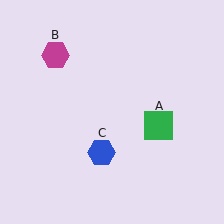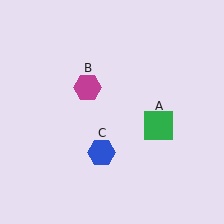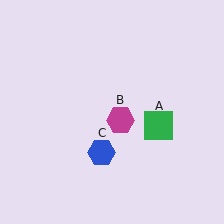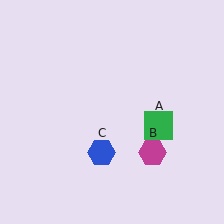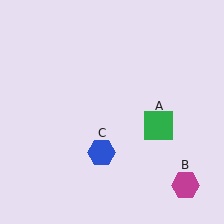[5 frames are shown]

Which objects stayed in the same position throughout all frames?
Green square (object A) and blue hexagon (object C) remained stationary.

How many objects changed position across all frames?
1 object changed position: magenta hexagon (object B).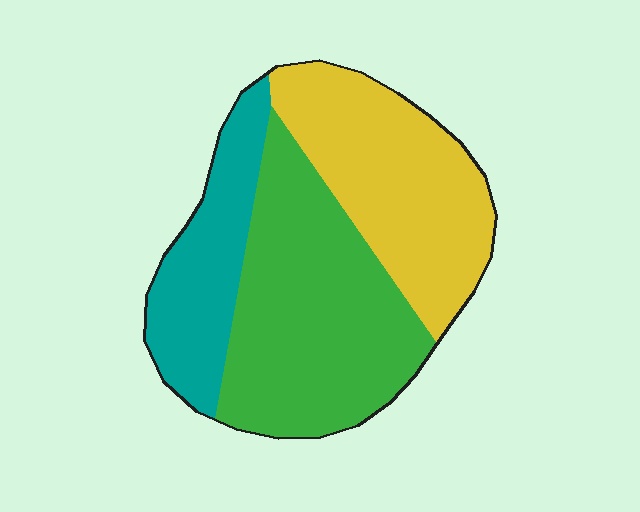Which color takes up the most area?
Green, at roughly 45%.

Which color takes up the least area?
Teal, at roughly 20%.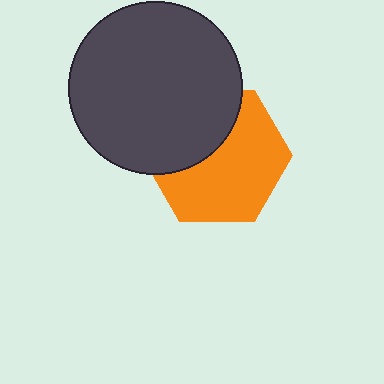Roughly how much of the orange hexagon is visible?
About half of it is visible (roughly 62%).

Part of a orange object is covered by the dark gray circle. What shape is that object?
It is a hexagon.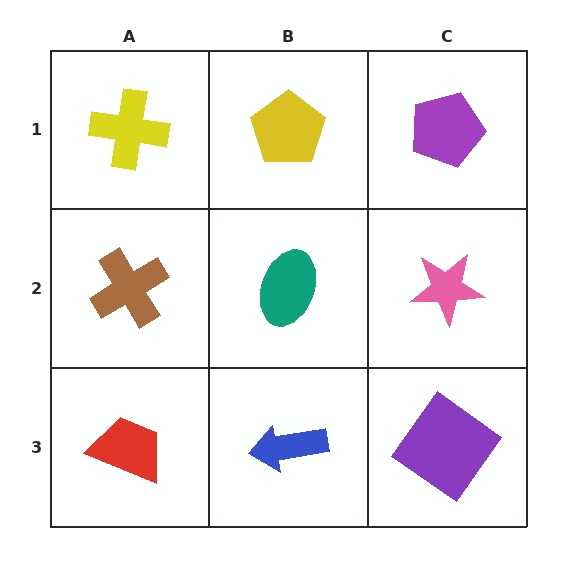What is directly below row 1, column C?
A pink star.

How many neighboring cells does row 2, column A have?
3.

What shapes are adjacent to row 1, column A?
A brown cross (row 2, column A), a yellow pentagon (row 1, column B).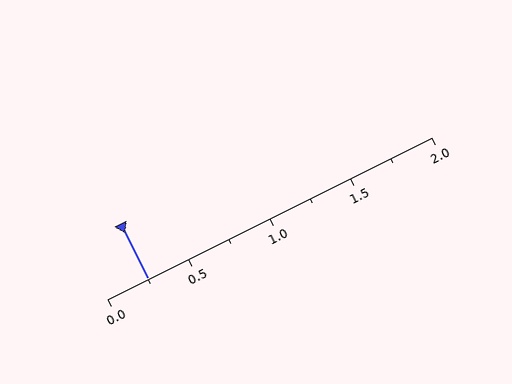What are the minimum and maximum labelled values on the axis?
The axis runs from 0.0 to 2.0.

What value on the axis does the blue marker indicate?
The marker indicates approximately 0.25.